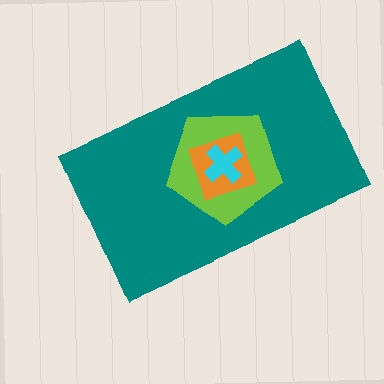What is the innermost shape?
The cyan cross.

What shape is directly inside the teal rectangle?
The lime pentagon.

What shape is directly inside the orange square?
The cyan cross.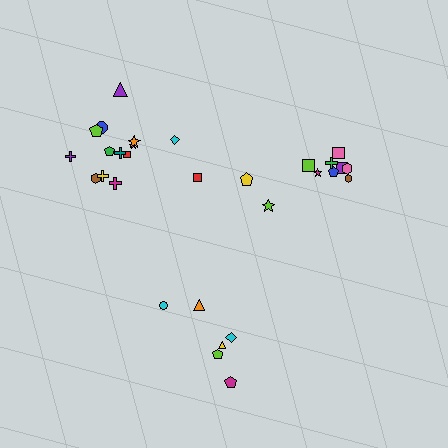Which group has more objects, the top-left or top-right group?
The top-left group.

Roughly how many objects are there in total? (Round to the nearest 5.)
Roughly 30 objects in total.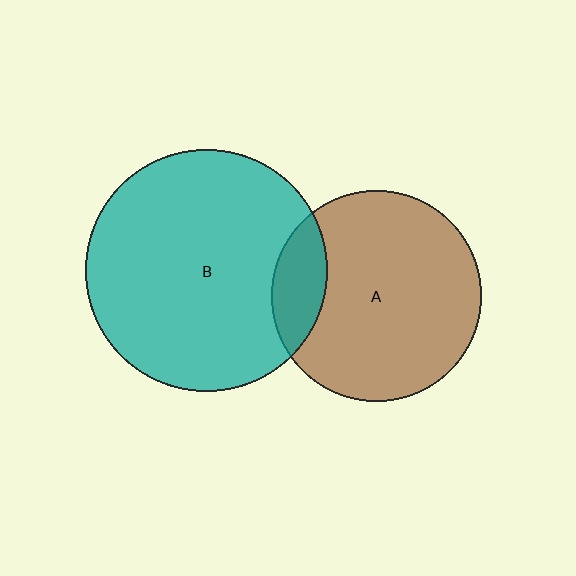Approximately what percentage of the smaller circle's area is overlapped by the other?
Approximately 15%.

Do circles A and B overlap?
Yes.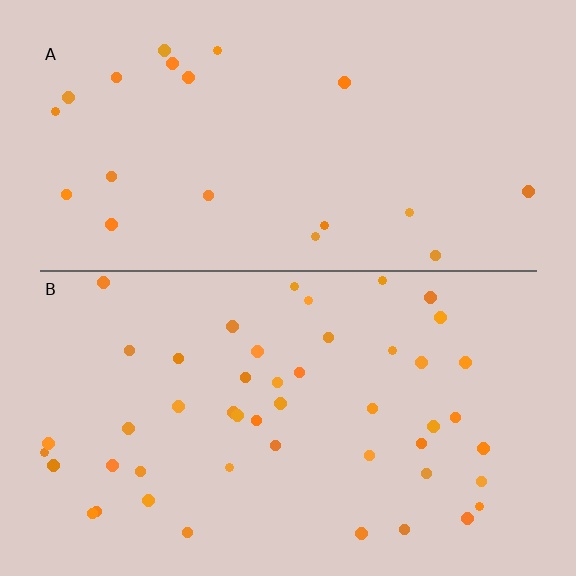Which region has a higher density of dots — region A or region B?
B (the bottom).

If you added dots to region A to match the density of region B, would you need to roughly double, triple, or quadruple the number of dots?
Approximately double.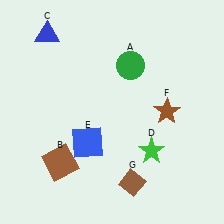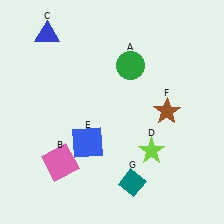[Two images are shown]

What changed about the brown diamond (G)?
In Image 1, G is brown. In Image 2, it changed to teal.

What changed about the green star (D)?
In Image 1, D is green. In Image 2, it changed to lime.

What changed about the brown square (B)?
In Image 1, B is brown. In Image 2, it changed to pink.